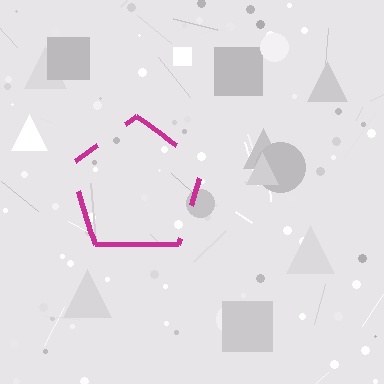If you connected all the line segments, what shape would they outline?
They would outline a pentagon.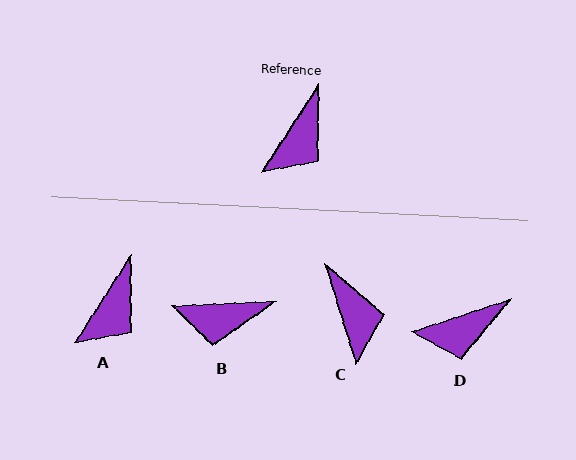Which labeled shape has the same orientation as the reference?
A.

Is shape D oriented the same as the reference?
No, it is off by about 39 degrees.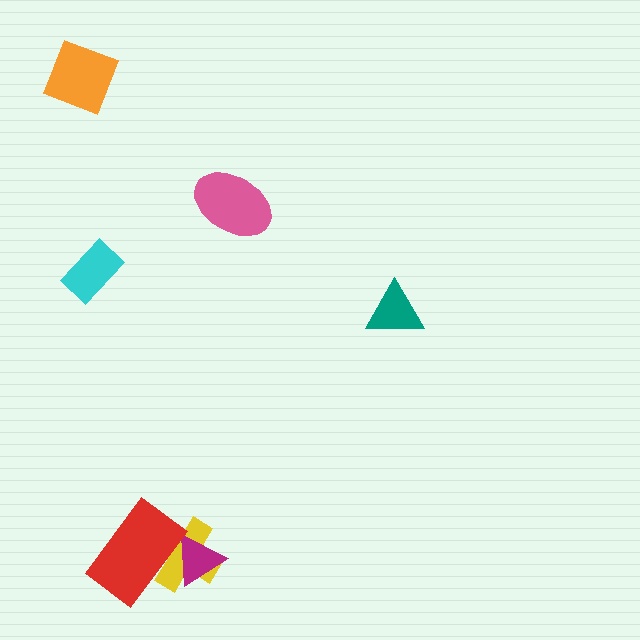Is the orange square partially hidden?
No, no other shape covers it.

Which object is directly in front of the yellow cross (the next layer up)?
The magenta triangle is directly in front of the yellow cross.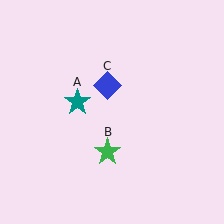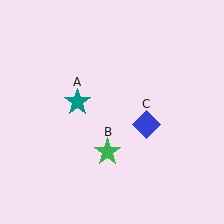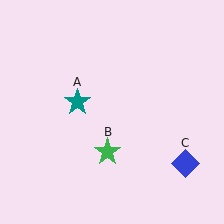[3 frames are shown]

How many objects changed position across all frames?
1 object changed position: blue diamond (object C).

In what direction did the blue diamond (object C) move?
The blue diamond (object C) moved down and to the right.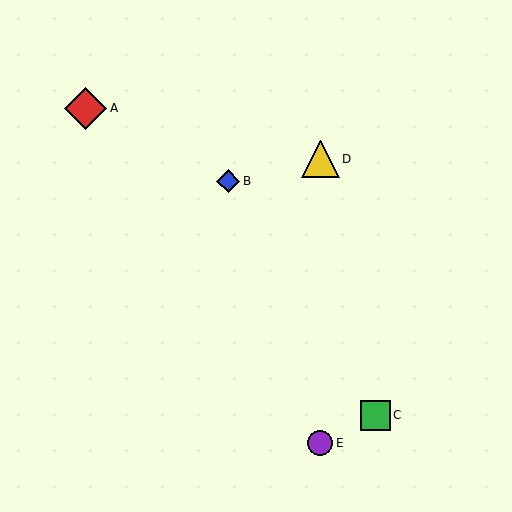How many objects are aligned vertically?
2 objects (D, E) are aligned vertically.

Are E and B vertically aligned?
No, E is at x≈320 and B is at x≈228.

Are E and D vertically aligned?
Yes, both are at x≈320.